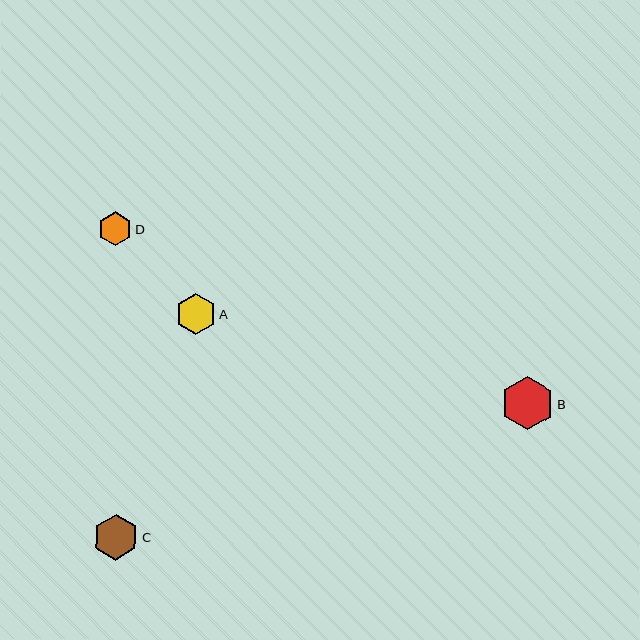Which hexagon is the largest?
Hexagon B is the largest with a size of approximately 53 pixels.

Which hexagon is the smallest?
Hexagon D is the smallest with a size of approximately 34 pixels.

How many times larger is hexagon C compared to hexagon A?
Hexagon C is approximately 1.1 times the size of hexagon A.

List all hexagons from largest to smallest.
From largest to smallest: B, C, A, D.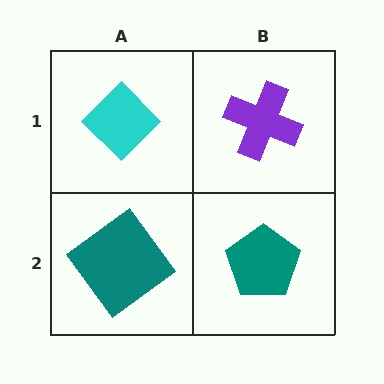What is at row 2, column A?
A teal diamond.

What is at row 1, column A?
A cyan diamond.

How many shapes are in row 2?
2 shapes.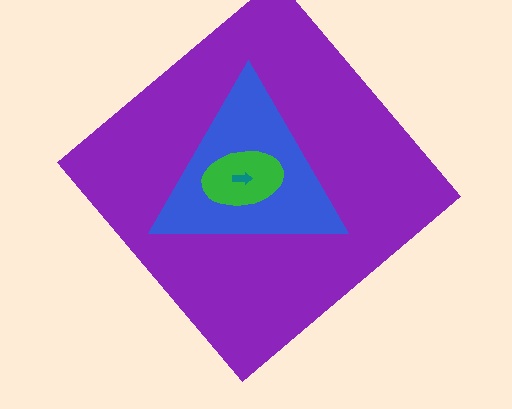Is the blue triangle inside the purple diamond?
Yes.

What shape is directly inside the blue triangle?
The green ellipse.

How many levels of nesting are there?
4.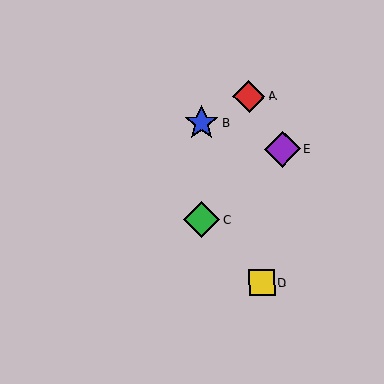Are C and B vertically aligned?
Yes, both are at x≈202.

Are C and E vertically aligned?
No, C is at x≈202 and E is at x≈282.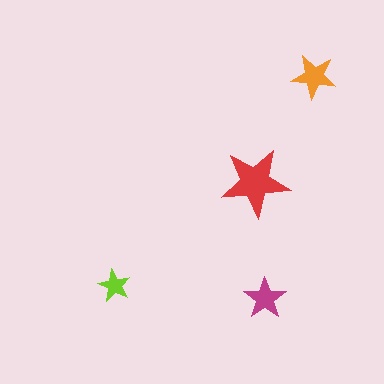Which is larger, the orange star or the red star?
The red one.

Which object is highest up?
The orange star is topmost.